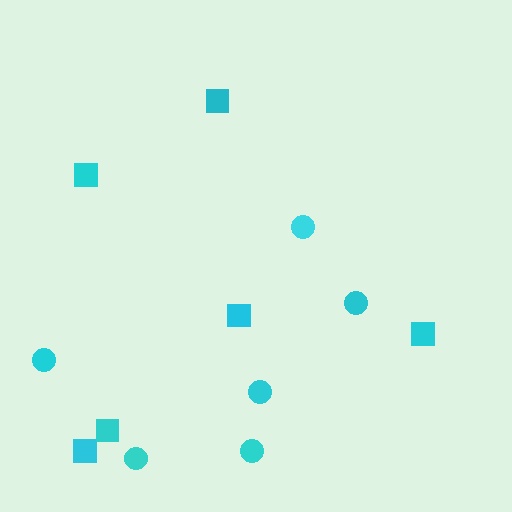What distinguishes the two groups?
There are 2 groups: one group of circles (6) and one group of squares (6).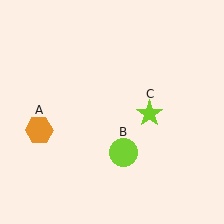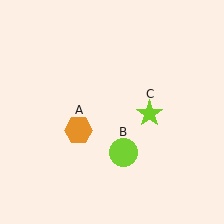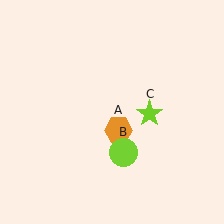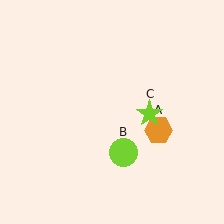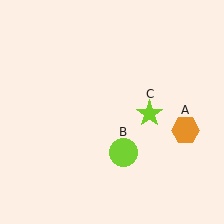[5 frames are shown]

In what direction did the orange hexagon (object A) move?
The orange hexagon (object A) moved right.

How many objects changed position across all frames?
1 object changed position: orange hexagon (object A).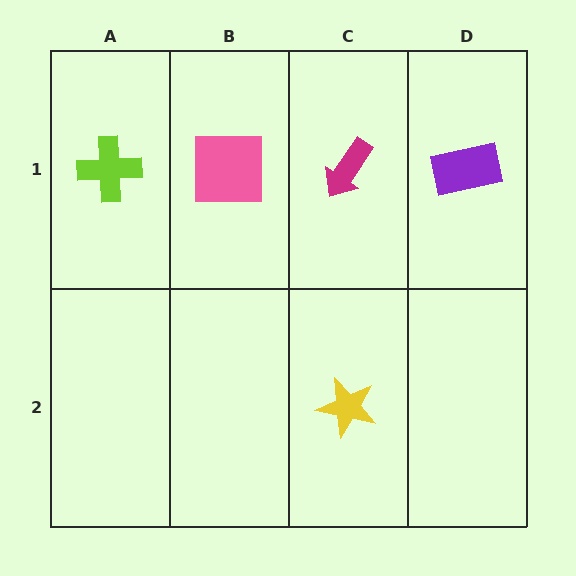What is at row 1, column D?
A purple rectangle.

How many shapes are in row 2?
1 shape.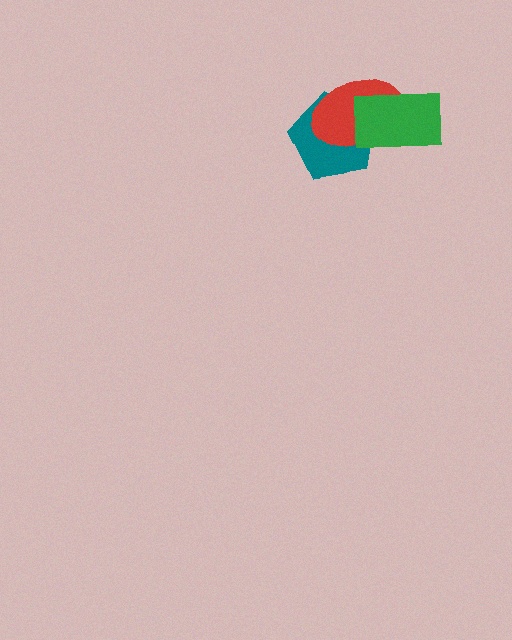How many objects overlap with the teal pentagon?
2 objects overlap with the teal pentagon.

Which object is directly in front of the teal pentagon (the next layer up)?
The red ellipse is directly in front of the teal pentagon.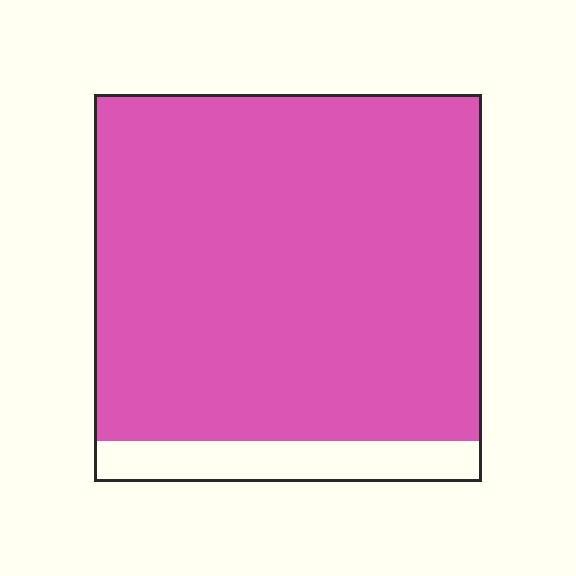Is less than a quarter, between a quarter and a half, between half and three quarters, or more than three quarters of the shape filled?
More than three quarters.